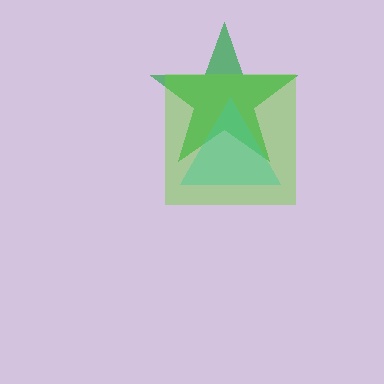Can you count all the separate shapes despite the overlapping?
Yes, there are 3 separate shapes.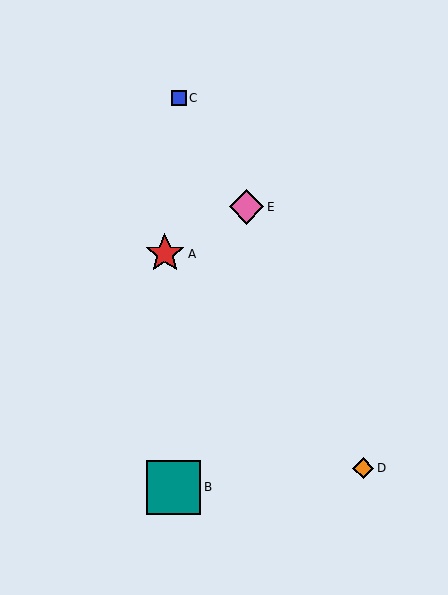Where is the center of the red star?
The center of the red star is at (165, 254).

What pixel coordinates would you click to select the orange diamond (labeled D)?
Click at (363, 468) to select the orange diamond D.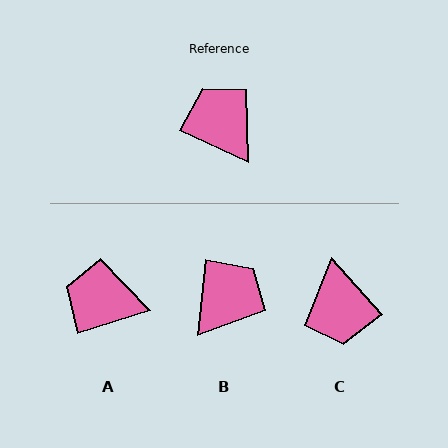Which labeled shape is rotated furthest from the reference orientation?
C, about 156 degrees away.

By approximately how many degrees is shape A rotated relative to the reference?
Approximately 42 degrees counter-clockwise.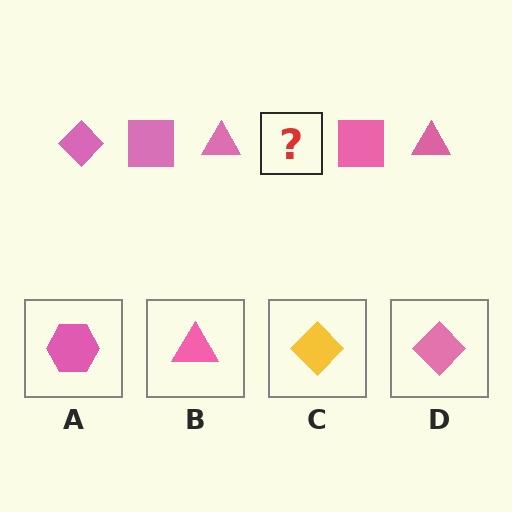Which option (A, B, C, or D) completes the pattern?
D.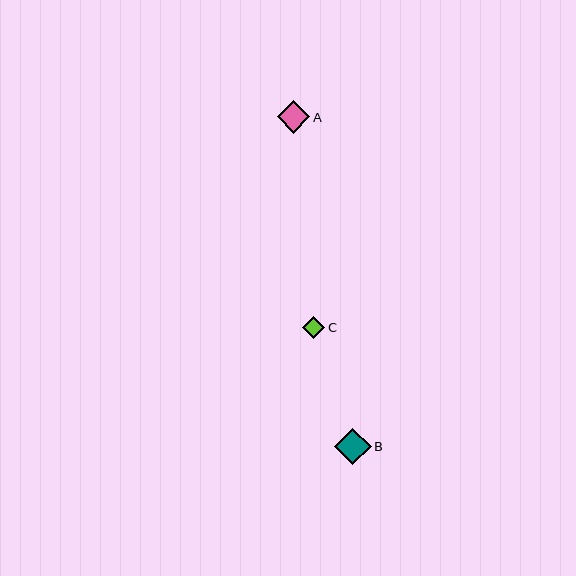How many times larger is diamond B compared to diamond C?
Diamond B is approximately 1.6 times the size of diamond C.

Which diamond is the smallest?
Diamond C is the smallest with a size of approximately 22 pixels.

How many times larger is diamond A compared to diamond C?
Diamond A is approximately 1.5 times the size of diamond C.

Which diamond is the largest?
Diamond B is the largest with a size of approximately 37 pixels.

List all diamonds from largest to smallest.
From largest to smallest: B, A, C.